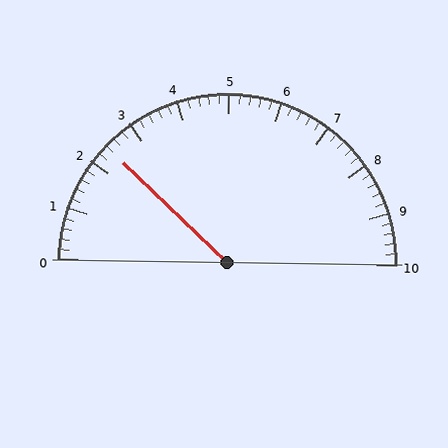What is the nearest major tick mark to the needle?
The nearest major tick mark is 2.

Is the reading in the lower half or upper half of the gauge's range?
The reading is in the lower half of the range (0 to 10).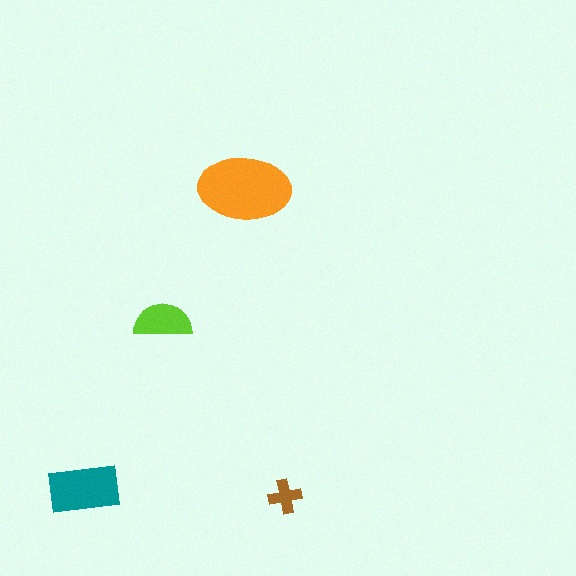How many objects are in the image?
There are 4 objects in the image.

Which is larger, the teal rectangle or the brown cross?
The teal rectangle.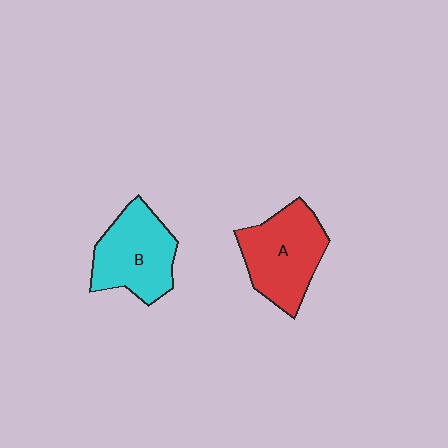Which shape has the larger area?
Shape A (red).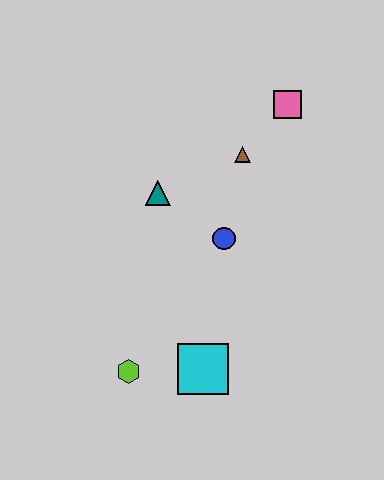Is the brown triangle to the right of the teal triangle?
Yes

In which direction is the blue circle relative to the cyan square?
The blue circle is above the cyan square.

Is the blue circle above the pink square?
No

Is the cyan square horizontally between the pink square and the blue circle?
No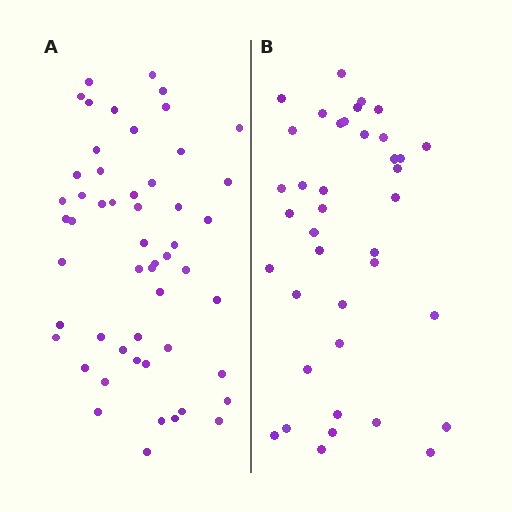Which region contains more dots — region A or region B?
Region A (the left region) has more dots.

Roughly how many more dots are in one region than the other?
Region A has approximately 15 more dots than region B.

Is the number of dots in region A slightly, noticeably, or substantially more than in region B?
Region A has noticeably more, but not dramatically so. The ratio is roughly 1.4 to 1.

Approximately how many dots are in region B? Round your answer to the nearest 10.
About 40 dots. (The exact count is 39, which rounds to 40.)